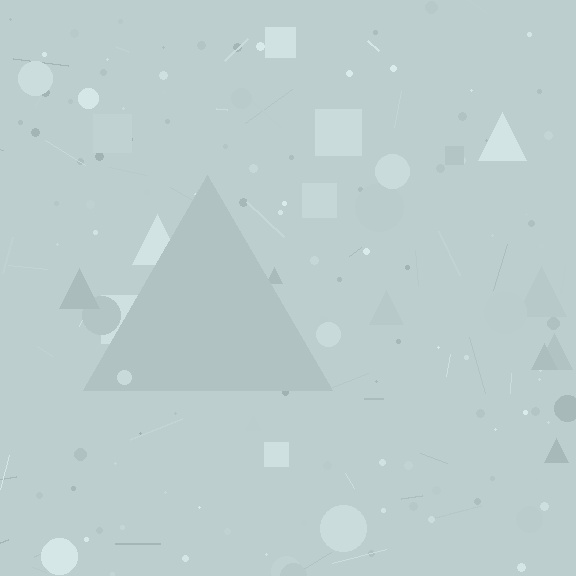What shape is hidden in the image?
A triangle is hidden in the image.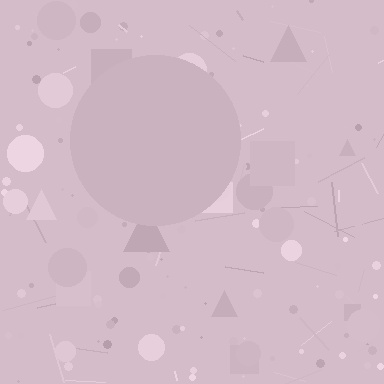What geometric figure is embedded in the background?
A circle is embedded in the background.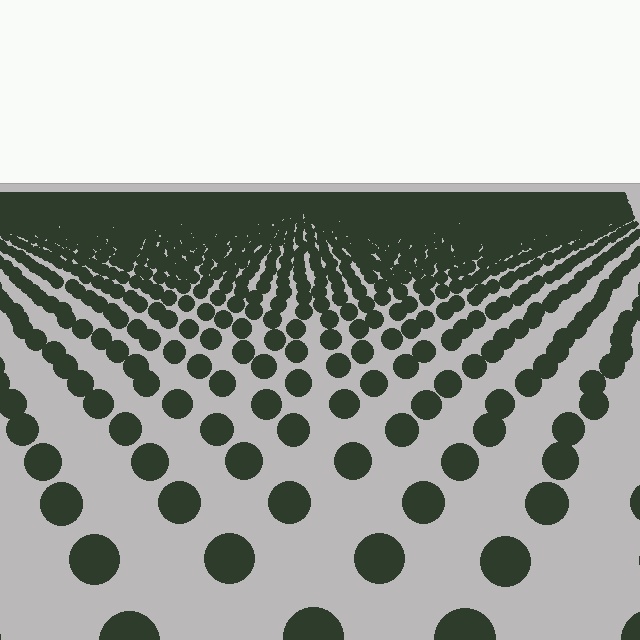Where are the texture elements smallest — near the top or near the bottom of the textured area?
Near the top.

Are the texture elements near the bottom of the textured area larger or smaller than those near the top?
Larger. Near the bottom, elements are closer to the viewer and appear at a bigger on-screen size.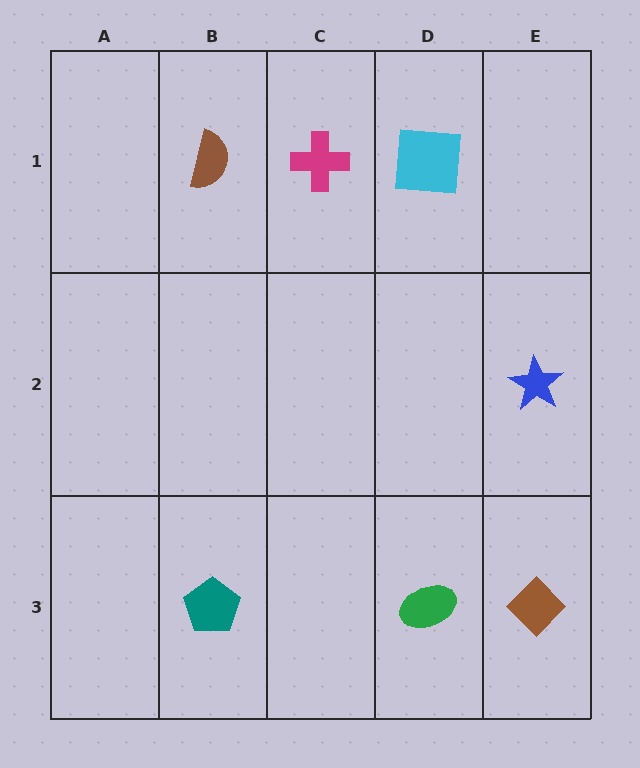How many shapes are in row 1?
3 shapes.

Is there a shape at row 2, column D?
No, that cell is empty.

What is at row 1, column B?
A brown semicircle.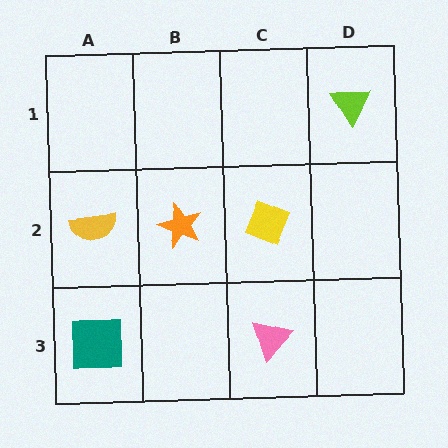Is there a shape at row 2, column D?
No, that cell is empty.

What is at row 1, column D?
A lime triangle.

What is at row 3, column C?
A pink triangle.